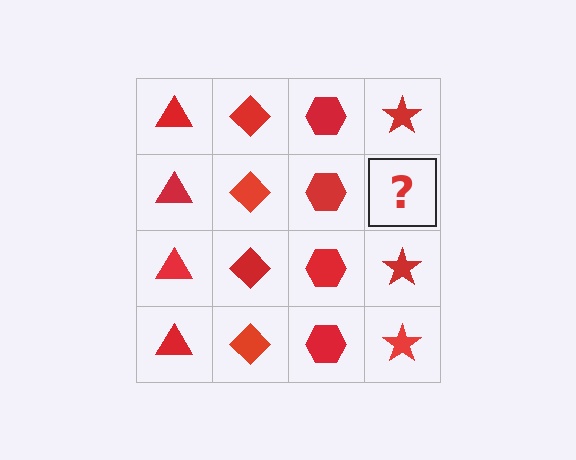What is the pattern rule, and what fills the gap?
The rule is that each column has a consistent shape. The gap should be filled with a red star.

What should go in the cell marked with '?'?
The missing cell should contain a red star.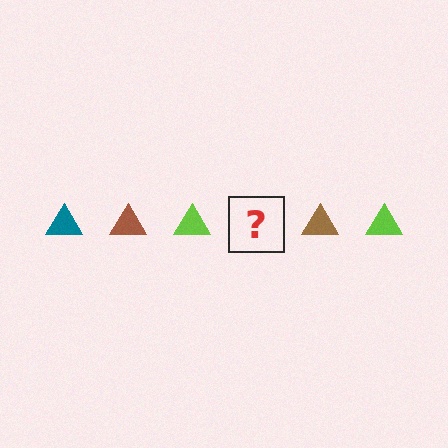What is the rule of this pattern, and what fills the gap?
The rule is that the pattern cycles through teal, brown, lime triangles. The gap should be filled with a teal triangle.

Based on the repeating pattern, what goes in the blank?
The blank should be a teal triangle.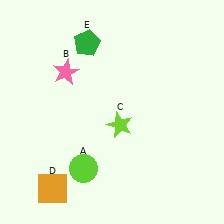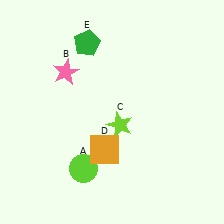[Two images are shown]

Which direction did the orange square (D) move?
The orange square (D) moved right.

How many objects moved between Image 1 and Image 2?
1 object moved between the two images.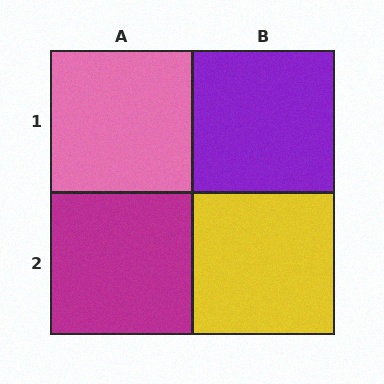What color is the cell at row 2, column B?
Yellow.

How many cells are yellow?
1 cell is yellow.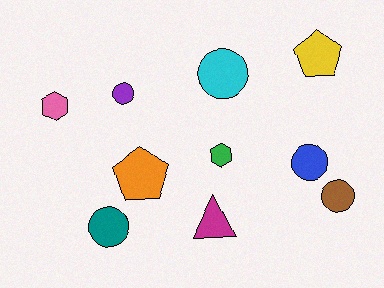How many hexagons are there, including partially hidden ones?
There are 2 hexagons.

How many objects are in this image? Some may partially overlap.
There are 10 objects.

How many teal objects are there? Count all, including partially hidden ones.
There is 1 teal object.